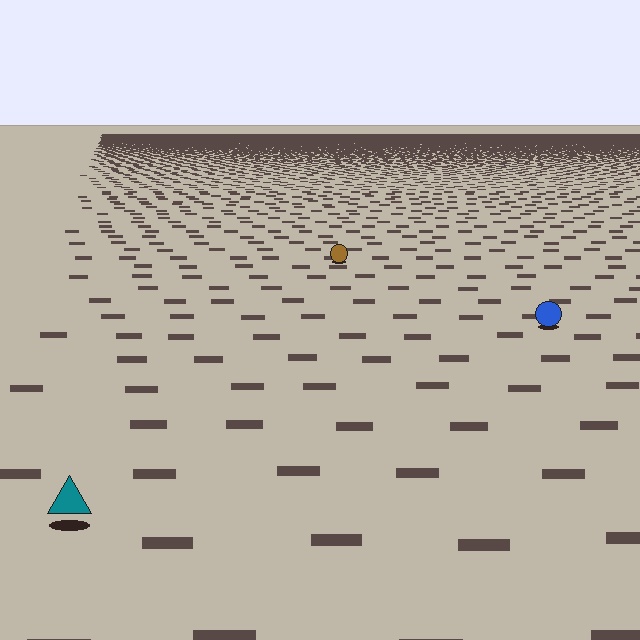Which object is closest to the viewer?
The teal triangle is closest. The texture marks near it are larger and more spread out.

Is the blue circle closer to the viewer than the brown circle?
Yes. The blue circle is closer — you can tell from the texture gradient: the ground texture is coarser near it.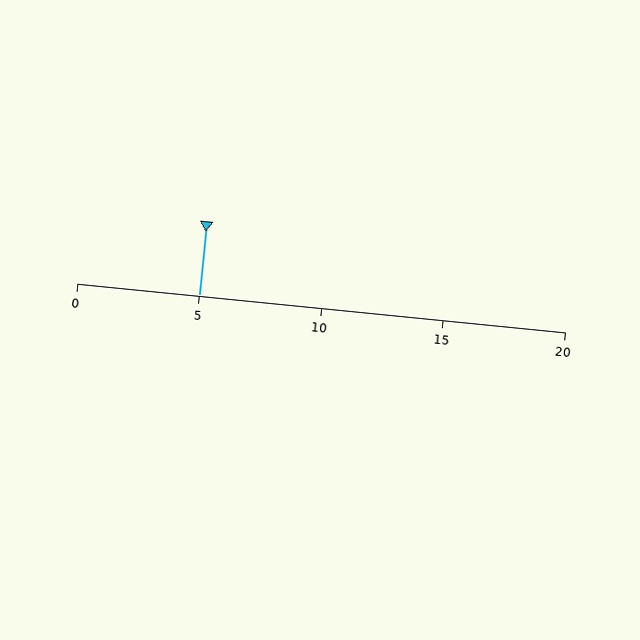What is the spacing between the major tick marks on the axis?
The major ticks are spaced 5 apart.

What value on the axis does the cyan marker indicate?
The marker indicates approximately 5.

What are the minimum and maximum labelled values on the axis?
The axis runs from 0 to 20.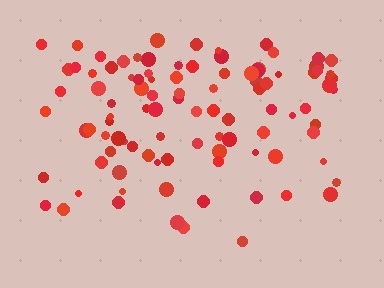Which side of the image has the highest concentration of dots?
The top.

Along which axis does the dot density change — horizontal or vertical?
Vertical.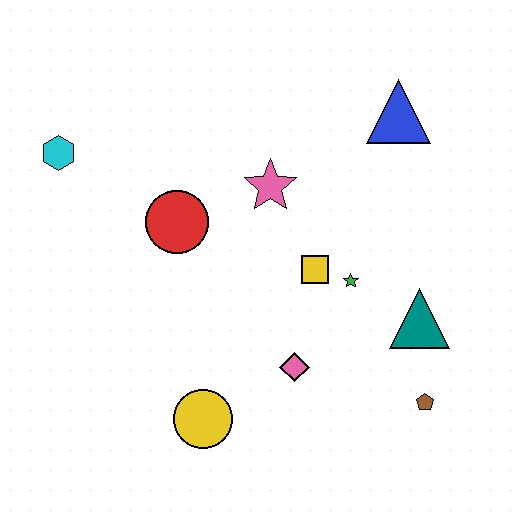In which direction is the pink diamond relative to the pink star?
The pink diamond is below the pink star.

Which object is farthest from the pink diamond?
The cyan hexagon is farthest from the pink diamond.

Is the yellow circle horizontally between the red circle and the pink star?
Yes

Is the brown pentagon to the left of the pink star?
No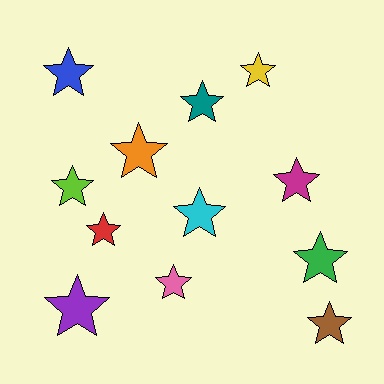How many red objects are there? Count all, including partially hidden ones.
There is 1 red object.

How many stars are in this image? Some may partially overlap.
There are 12 stars.